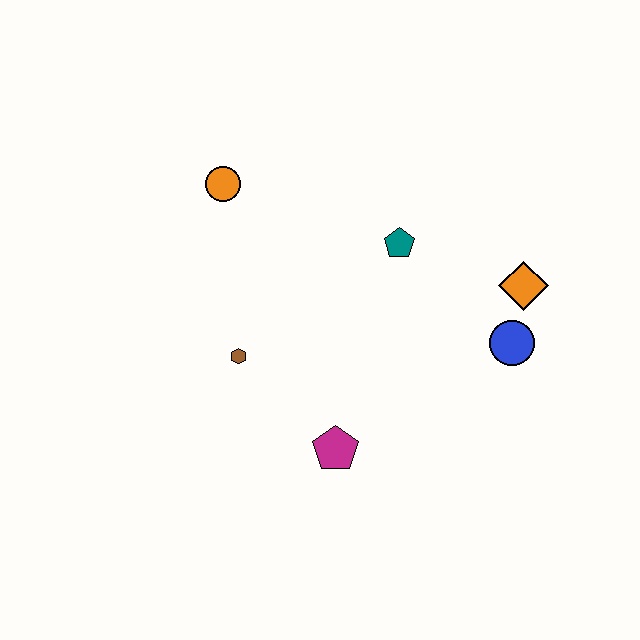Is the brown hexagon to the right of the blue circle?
No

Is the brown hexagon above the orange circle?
No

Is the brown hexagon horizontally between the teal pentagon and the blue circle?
No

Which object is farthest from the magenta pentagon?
The orange circle is farthest from the magenta pentagon.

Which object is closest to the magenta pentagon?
The brown hexagon is closest to the magenta pentagon.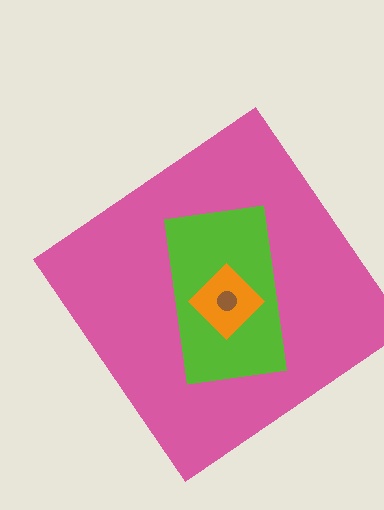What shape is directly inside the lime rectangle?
The orange diamond.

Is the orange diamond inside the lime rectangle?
Yes.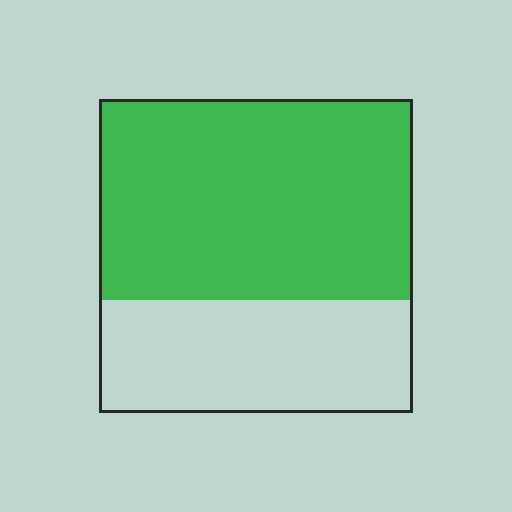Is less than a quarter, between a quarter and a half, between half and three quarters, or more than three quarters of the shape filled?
Between half and three quarters.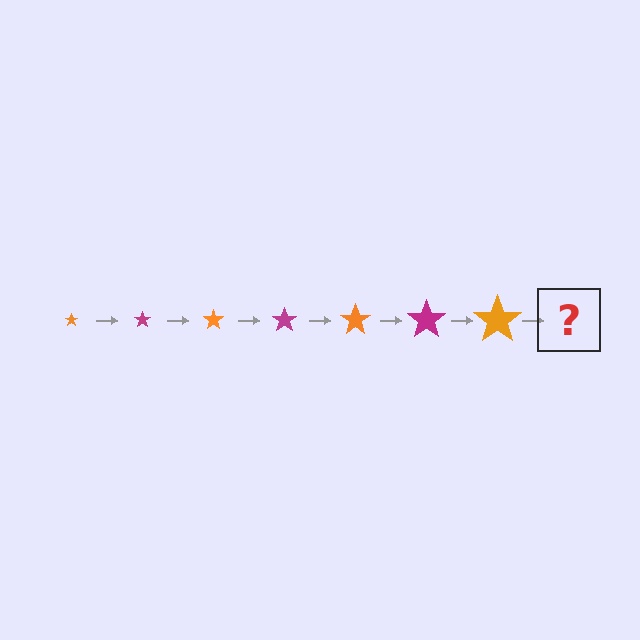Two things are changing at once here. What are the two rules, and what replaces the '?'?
The two rules are that the star grows larger each step and the color cycles through orange and magenta. The '?' should be a magenta star, larger than the previous one.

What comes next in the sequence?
The next element should be a magenta star, larger than the previous one.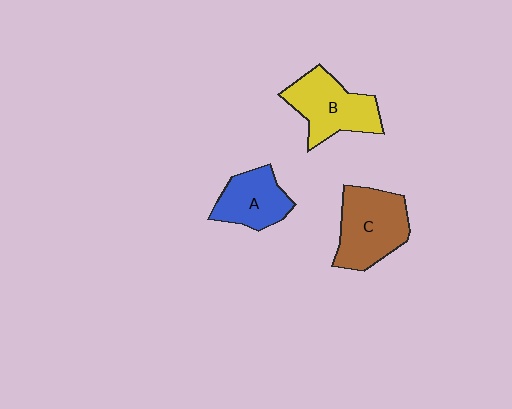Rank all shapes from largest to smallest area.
From largest to smallest: C (brown), B (yellow), A (blue).